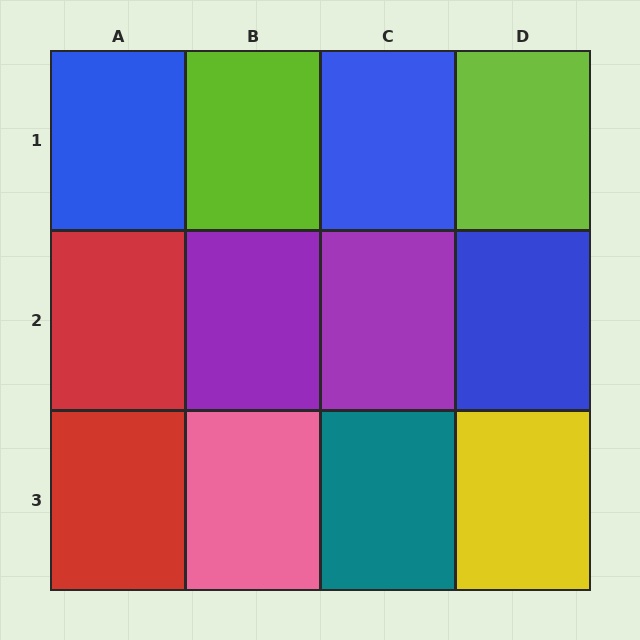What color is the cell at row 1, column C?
Blue.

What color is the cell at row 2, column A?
Red.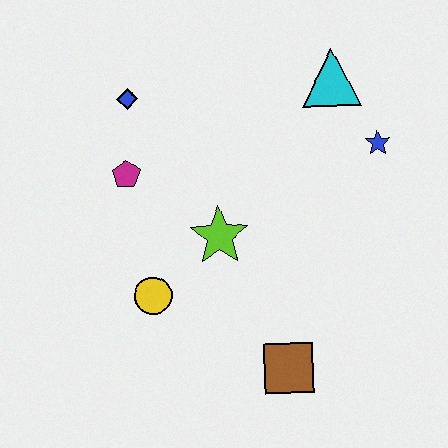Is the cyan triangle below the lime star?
No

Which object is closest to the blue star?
The cyan triangle is closest to the blue star.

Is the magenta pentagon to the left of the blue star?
Yes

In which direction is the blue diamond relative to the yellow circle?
The blue diamond is above the yellow circle.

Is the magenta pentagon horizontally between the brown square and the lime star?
No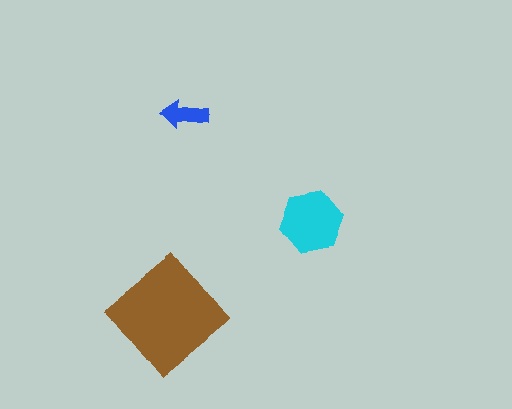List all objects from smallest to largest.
The blue arrow, the cyan hexagon, the brown diamond.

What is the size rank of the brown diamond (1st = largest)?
1st.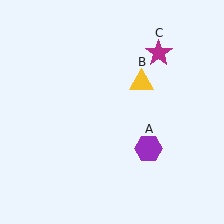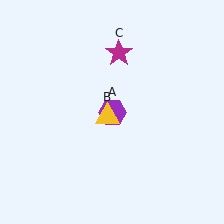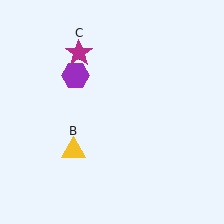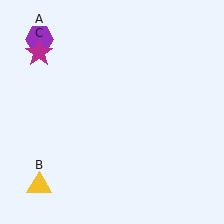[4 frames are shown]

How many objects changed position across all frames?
3 objects changed position: purple hexagon (object A), yellow triangle (object B), magenta star (object C).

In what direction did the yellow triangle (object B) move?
The yellow triangle (object B) moved down and to the left.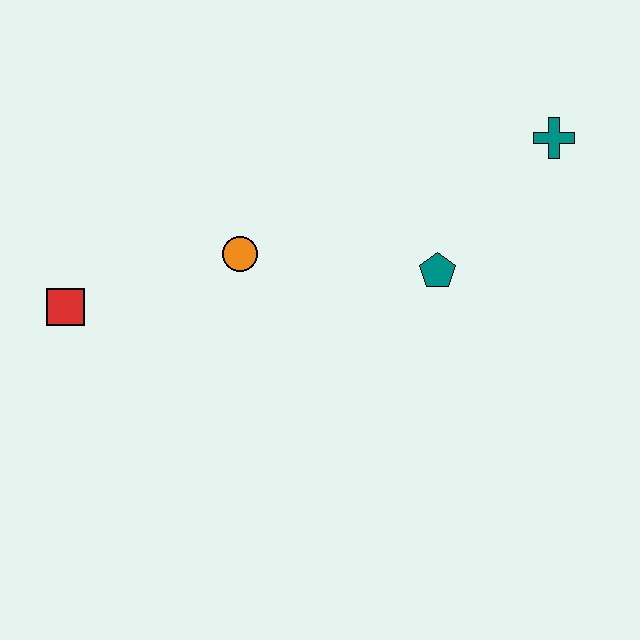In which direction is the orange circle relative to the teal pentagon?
The orange circle is to the left of the teal pentagon.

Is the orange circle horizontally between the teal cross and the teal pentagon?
No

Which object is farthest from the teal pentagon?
The red square is farthest from the teal pentagon.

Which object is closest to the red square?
The orange circle is closest to the red square.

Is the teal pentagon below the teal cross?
Yes